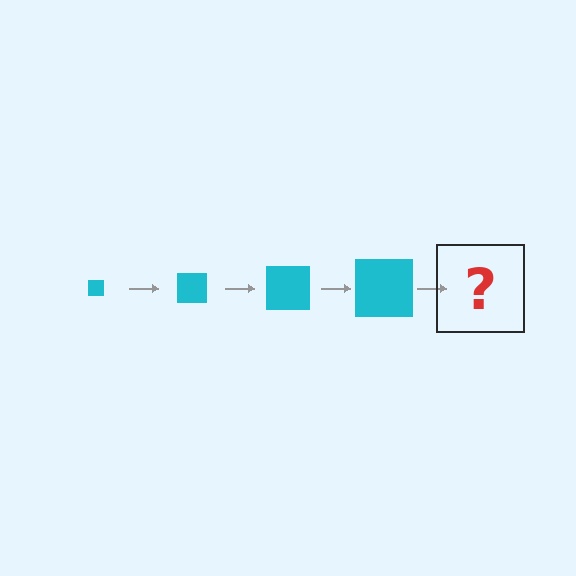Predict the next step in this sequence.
The next step is a cyan square, larger than the previous one.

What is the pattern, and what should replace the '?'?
The pattern is that the square gets progressively larger each step. The '?' should be a cyan square, larger than the previous one.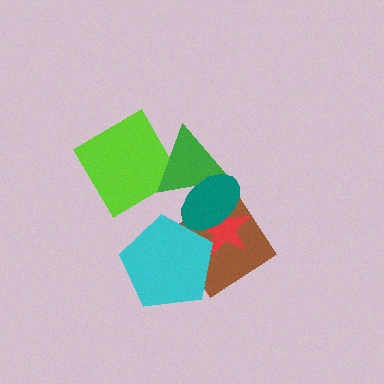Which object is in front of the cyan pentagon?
The teal ellipse is in front of the cyan pentagon.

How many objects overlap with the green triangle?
2 objects overlap with the green triangle.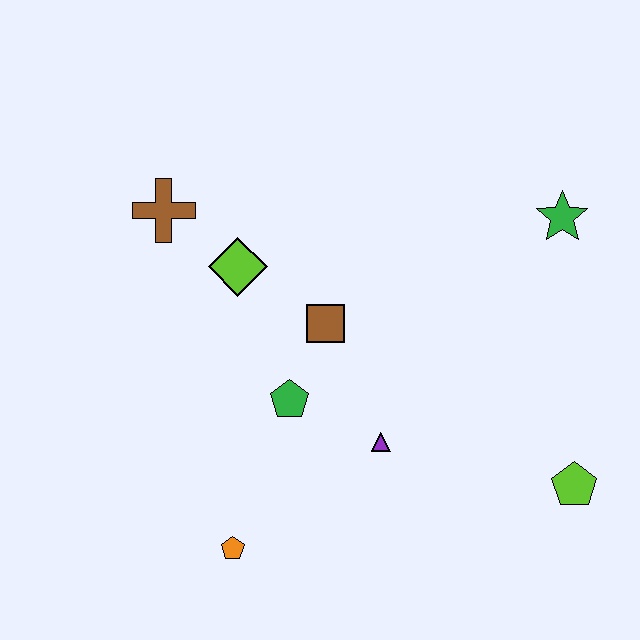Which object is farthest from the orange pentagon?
The green star is farthest from the orange pentagon.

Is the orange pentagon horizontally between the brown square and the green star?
No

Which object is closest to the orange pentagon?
The green pentagon is closest to the orange pentagon.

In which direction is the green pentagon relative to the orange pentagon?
The green pentagon is above the orange pentagon.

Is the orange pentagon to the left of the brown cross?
No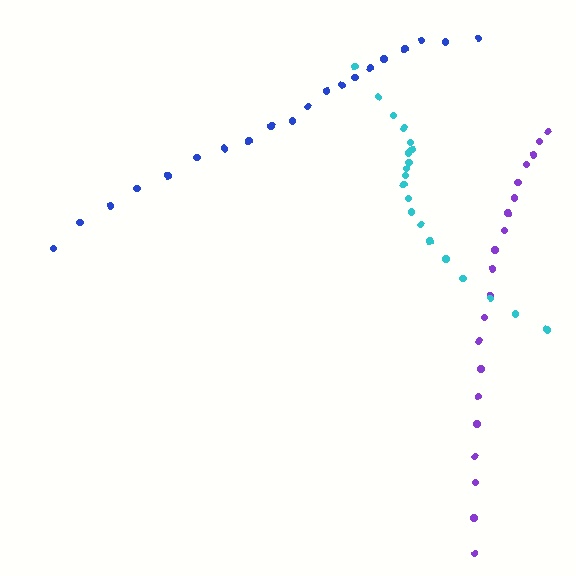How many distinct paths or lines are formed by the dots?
There are 3 distinct paths.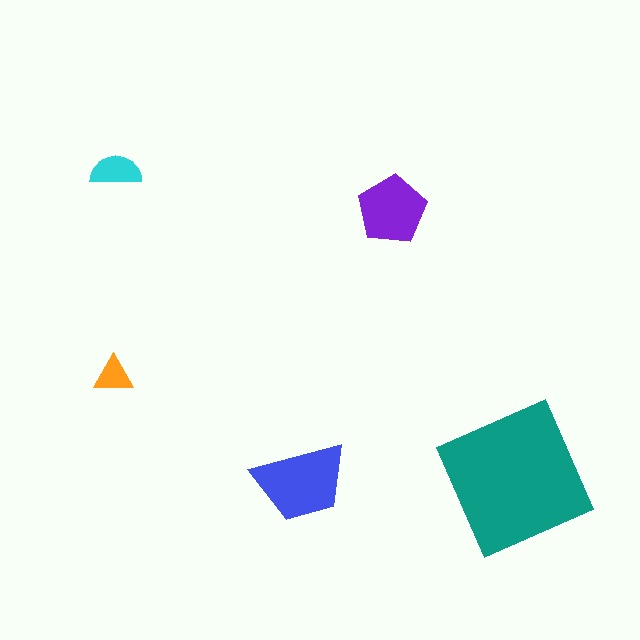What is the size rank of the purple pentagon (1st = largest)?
3rd.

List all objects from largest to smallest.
The teal square, the blue trapezoid, the purple pentagon, the cyan semicircle, the orange triangle.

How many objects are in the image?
There are 5 objects in the image.